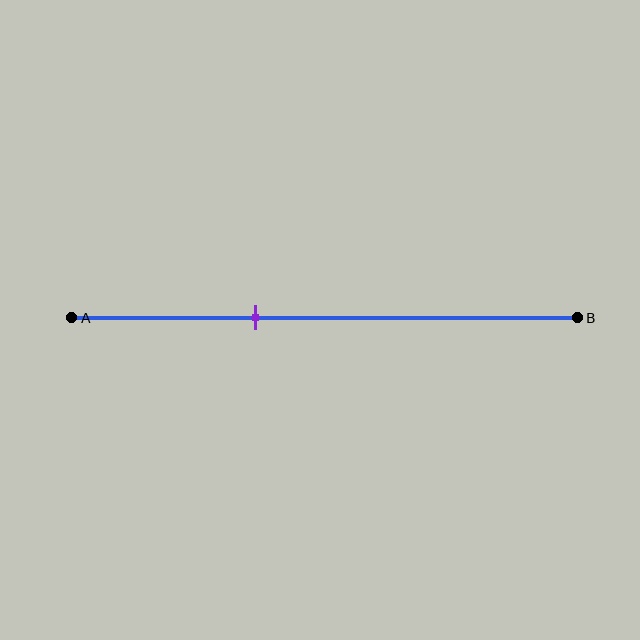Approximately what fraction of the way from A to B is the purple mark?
The purple mark is approximately 35% of the way from A to B.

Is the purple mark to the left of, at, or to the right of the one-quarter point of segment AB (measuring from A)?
The purple mark is to the right of the one-quarter point of segment AB.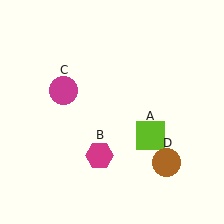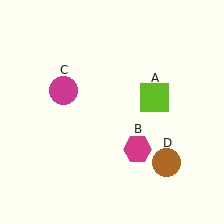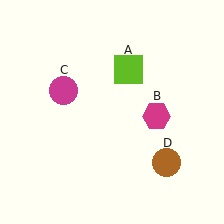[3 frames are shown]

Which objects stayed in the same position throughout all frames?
Magenta circle (object C) and brown circle (object D) remained stationary.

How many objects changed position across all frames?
2 objects changed position: lime square (object A), magenta hexagon (object B).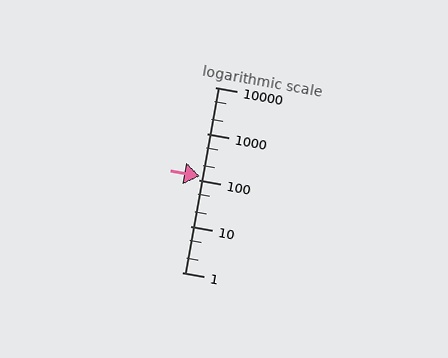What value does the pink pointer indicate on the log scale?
The pointer indicates approximately 120.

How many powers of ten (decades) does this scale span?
The scale spans 4 decades, from 1 to 10000.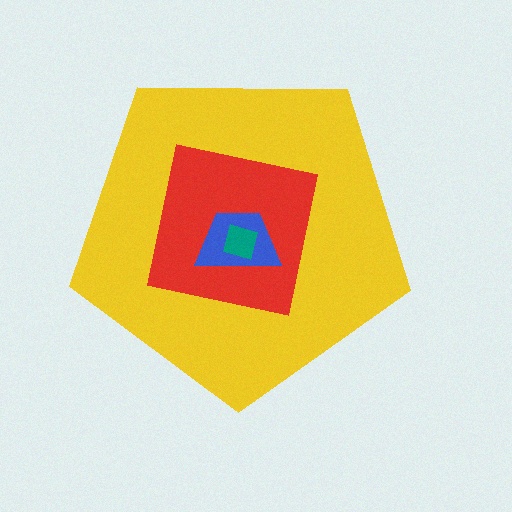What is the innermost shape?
The teal diamond.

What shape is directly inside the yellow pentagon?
The red square.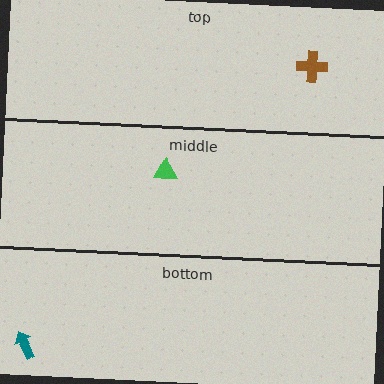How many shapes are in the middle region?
1.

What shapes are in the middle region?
The green triangle.